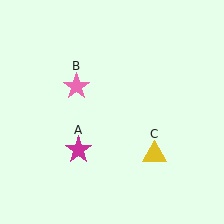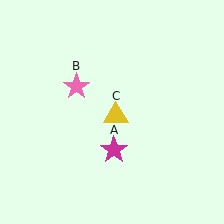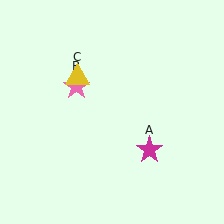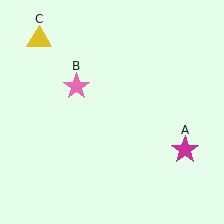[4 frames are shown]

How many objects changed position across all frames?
2 objects changed position: magenta star (object A), yellow triangle (object C).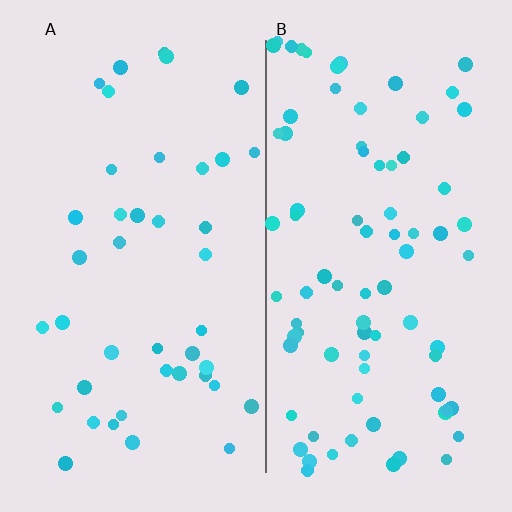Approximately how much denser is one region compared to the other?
Approximately 2.0× — region B over region A.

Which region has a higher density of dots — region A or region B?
B (the right).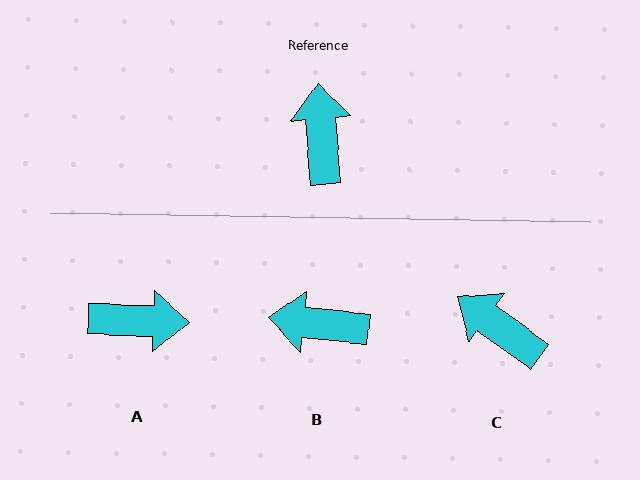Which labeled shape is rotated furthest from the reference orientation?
A, about 96 degrees away.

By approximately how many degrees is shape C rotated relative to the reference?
Approximately 50 degrees counter-clockwise.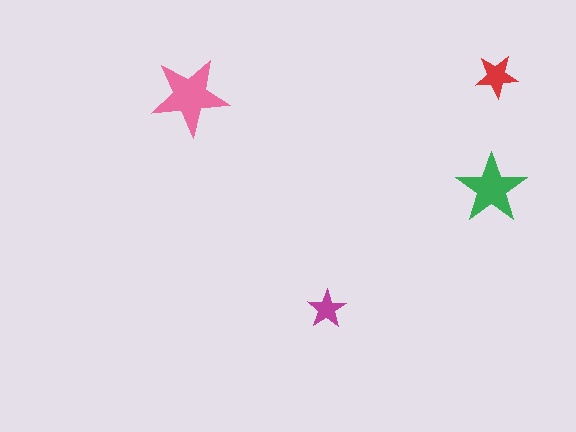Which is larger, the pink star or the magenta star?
The pink one.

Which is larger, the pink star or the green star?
The pink one.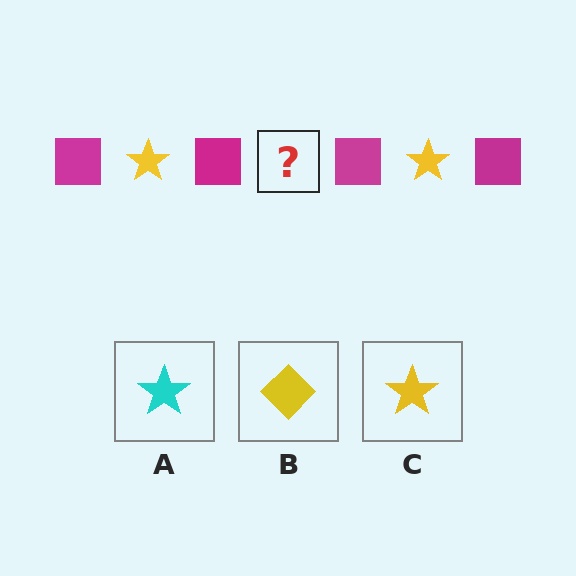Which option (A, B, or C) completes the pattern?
C.